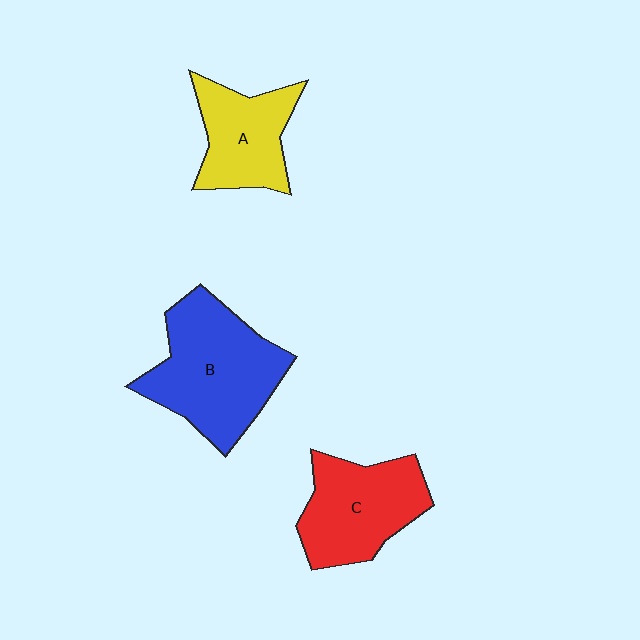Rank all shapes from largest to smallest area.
From largest to smallest: B (blue), C (red), A (yellow).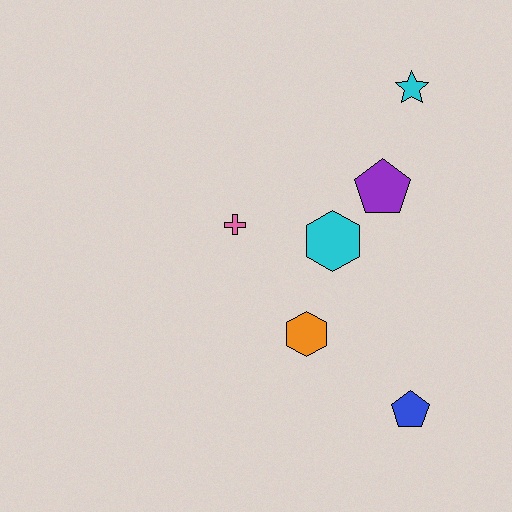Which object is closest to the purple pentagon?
The cyan hexagon is closest to the purple pentagon.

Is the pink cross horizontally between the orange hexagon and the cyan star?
No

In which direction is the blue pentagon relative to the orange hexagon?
The blue pentagon is to the right of the orange hexagon.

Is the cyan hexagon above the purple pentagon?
No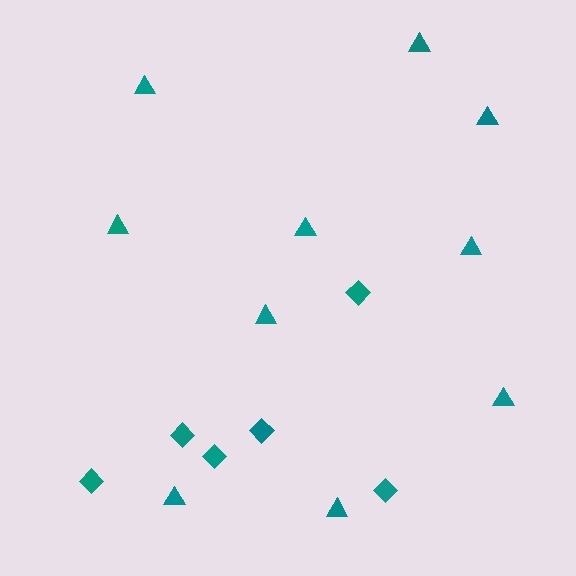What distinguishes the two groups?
There are 2 groups: one group of diamonds (6) and one group of triangles (10).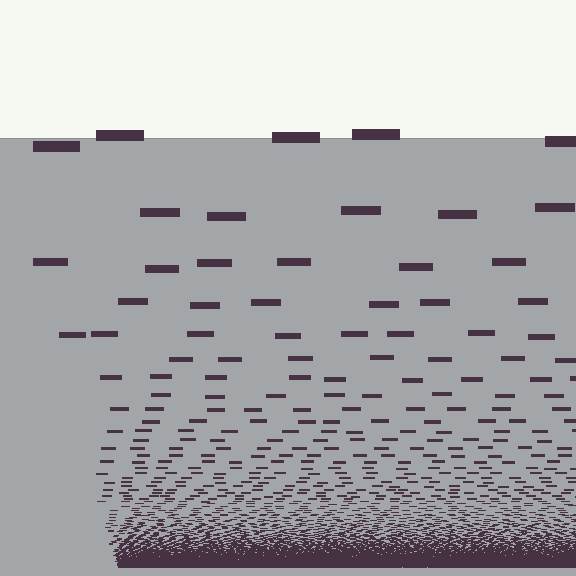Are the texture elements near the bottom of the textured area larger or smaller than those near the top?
Smaller. The gradient is inverted — elements near the bottom are smaller and denser.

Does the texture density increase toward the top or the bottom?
Density increases toward the bottom.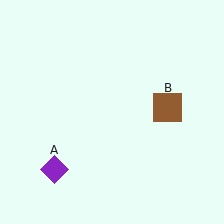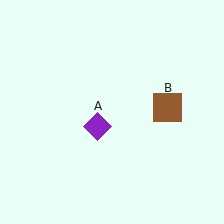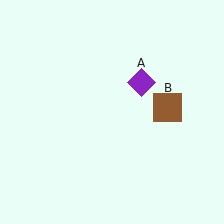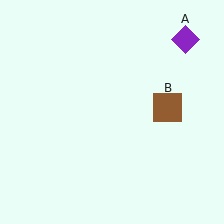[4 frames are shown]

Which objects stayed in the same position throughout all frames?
Brown square (object B) remained stationary.